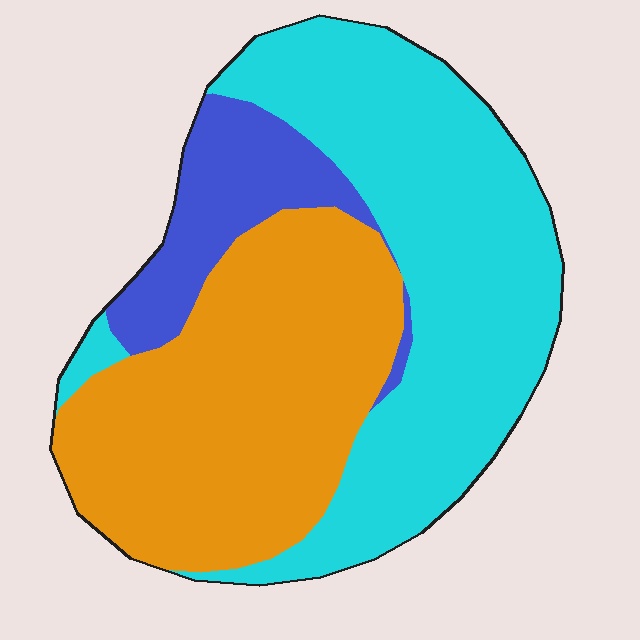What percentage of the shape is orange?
Orange takes up about two fifths (2/5) of the shape.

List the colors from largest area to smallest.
From largest to smallest: cyan, orange, blue.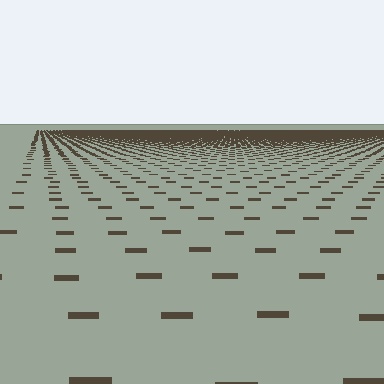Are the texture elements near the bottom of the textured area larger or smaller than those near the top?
Larger. Near the bottom, elements are closer to the viewer and appear at a bigger on-screen size.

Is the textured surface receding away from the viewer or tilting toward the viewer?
The surface is receding away from the viewer. Texture elements get smaller and denser toward the top.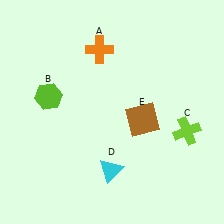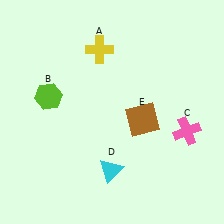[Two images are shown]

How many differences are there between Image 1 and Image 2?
There are 2 differences between the two images.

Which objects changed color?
A changed from orange to yellow. C changed from lime to pink.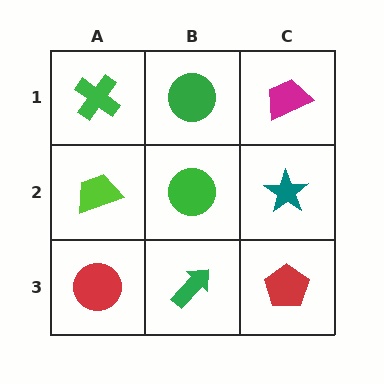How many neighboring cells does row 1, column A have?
2.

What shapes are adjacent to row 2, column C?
A magenta trapezoid (row 1, column C), a red pentagon (row 3, column C), a green circle (row 2, column B).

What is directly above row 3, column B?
A green circle.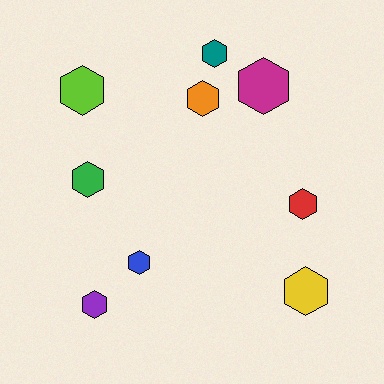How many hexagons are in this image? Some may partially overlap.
There are 9 hexagons.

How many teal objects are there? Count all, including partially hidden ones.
There is 1 teal object.